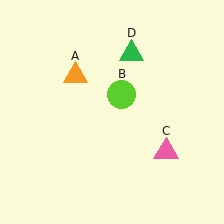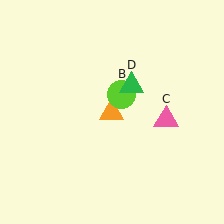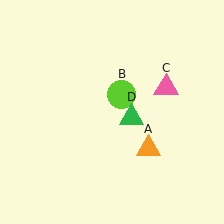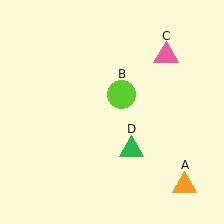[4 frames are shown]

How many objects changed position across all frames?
3 objects changed position: orange triangle (object A), pink triangle (object C), green triangle (object D).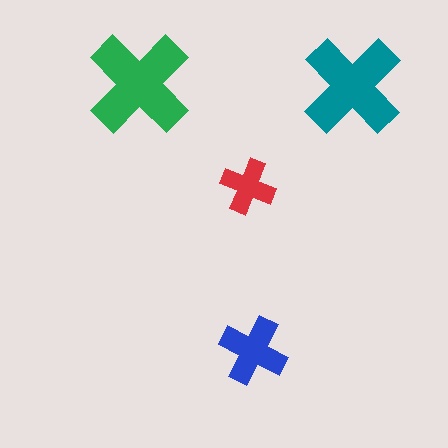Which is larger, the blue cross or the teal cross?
The teal one.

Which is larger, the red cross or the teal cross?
The teal one.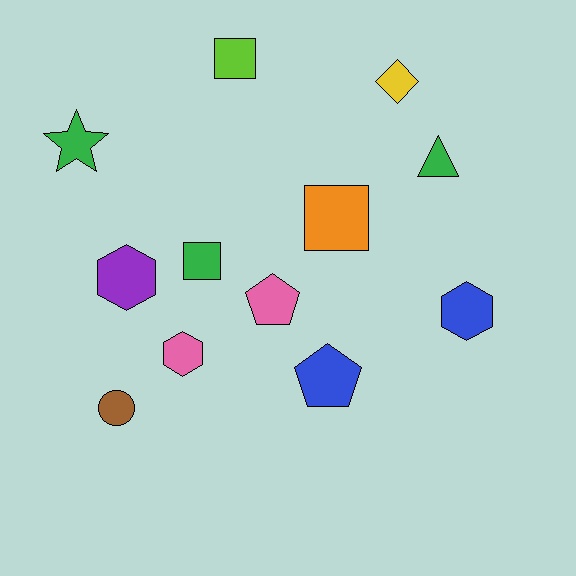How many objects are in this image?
There are 12 objects.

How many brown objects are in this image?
There is 1 brown object.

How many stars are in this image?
There is 1 star.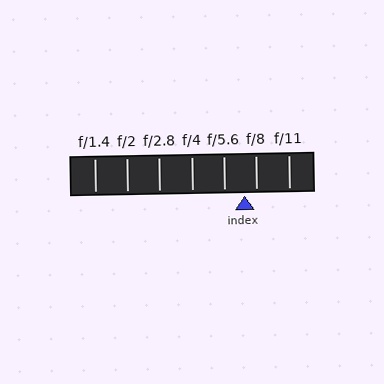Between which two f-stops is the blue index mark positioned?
The index mark is between f/5.6 and f/8.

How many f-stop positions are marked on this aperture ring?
There are 7 f-stop positions marked.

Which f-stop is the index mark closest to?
The index mark is closest to f/8.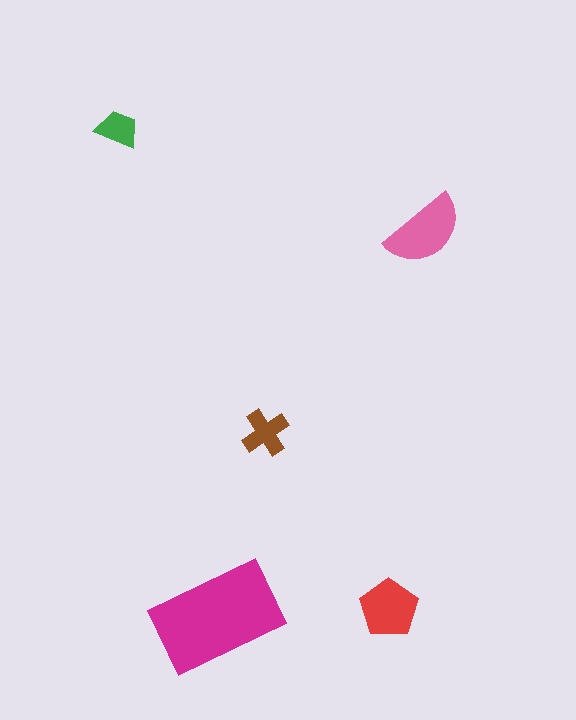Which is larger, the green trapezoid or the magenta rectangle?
The magenta rectangle.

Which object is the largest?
The magenta rectangle.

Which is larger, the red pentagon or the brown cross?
The red pentagon.